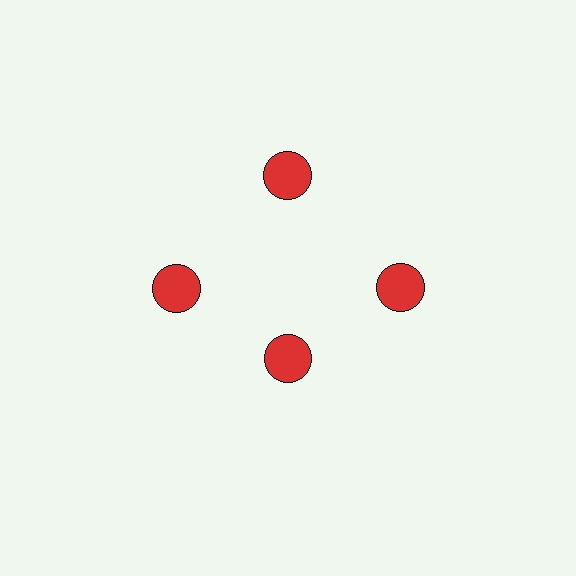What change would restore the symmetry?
The symmetry would be restored by moving it outward, back onto the ring so that all 4 circles sit at equal angles and equal distance from the center.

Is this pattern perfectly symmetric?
No. The 4 red circles are arranged in a ring, but one element near the 6 o'clock position is pulled inward toward the center, breaking the 4-fold rotational symmetry.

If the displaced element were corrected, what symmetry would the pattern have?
It would have 4-fold rotational symmetry — the pattern would map onto itself every 90 degrees.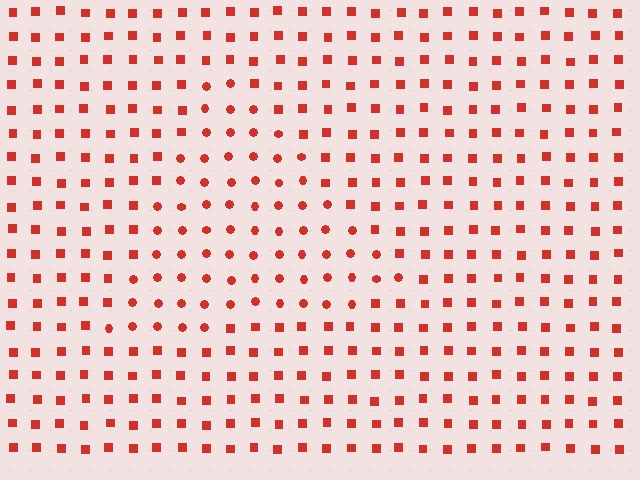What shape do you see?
I see a triangle.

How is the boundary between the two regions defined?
The boundary is defined by a change in element shape: circles inside vs. squares outside. All elements share the same color and spacing.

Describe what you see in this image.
The image is filled with small red elements arranged in a uniform grid. A triangle-shaped region contains circles, while the surrounding area contains squares. The boundary is defined purely by the change in element shape.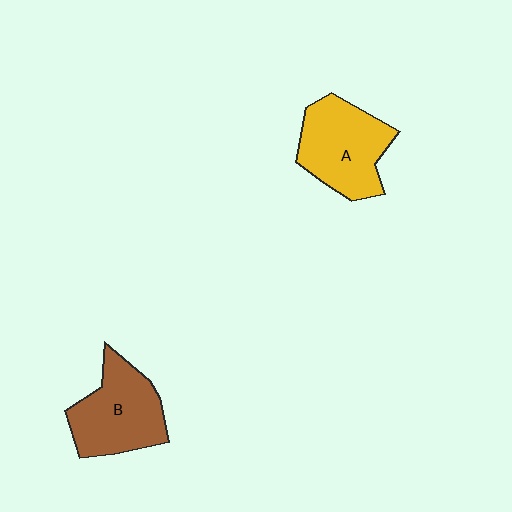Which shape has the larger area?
Shape A (yellow).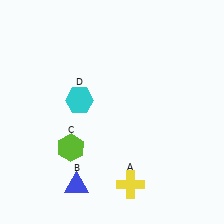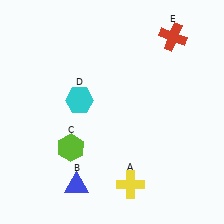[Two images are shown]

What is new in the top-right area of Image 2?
A red cross (E) was added in the top-right area of Image 2.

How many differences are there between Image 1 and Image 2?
There is 1 difference between the two images.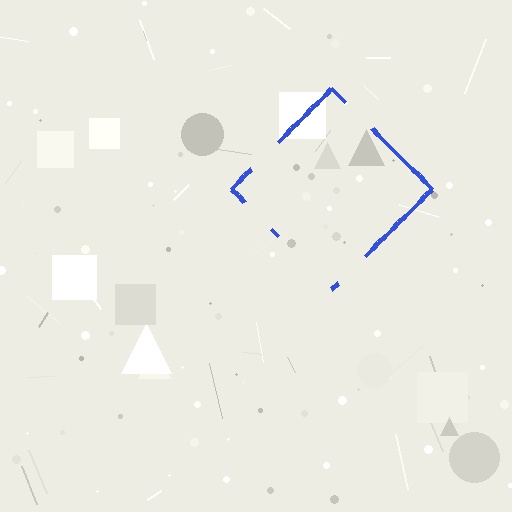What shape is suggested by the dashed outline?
The dashed outline suggests a diamond.